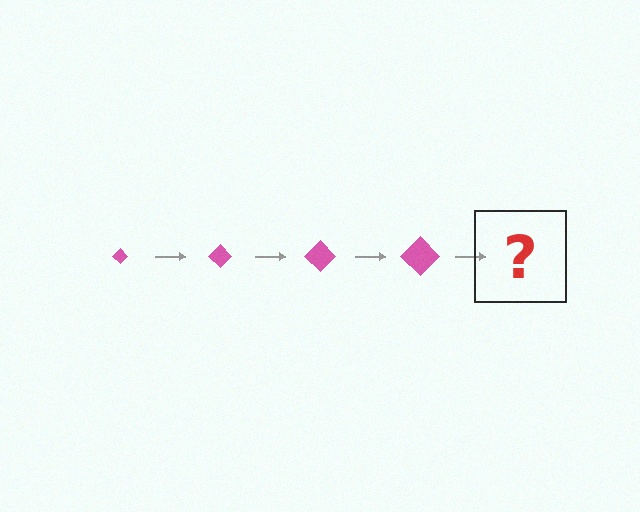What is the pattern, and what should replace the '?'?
The pattern is that the diamond gets progressively larger each step. The '?' should be a pink diamond, larger than the previous one.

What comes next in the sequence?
The next element should be a pink diamond, larger than the previous one.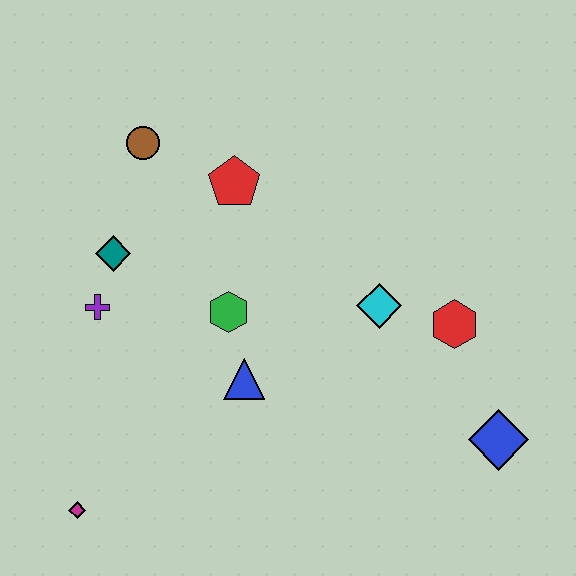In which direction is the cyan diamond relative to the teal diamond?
The cyan diamond is to the right of the teal diamond.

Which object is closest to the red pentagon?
The brown circle is closest to the red pentagon.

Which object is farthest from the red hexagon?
The magenta diamond is farthest from the red hexagon.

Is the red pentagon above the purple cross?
Yes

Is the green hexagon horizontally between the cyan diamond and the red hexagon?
No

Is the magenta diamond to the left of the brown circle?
Yes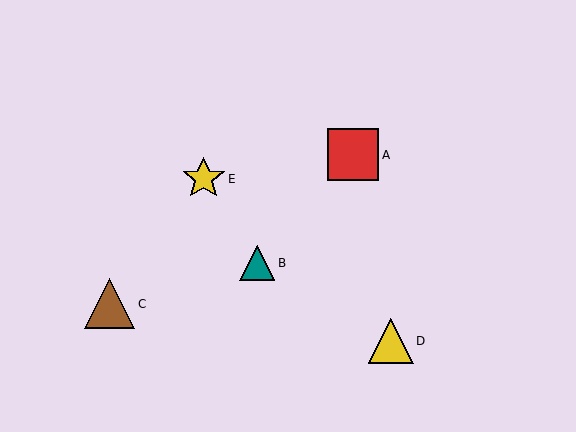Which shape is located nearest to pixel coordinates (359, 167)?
The red square (labeled A) at (353, 155) is nearest to that location.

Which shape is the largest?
The red square (labeled A) is the largest.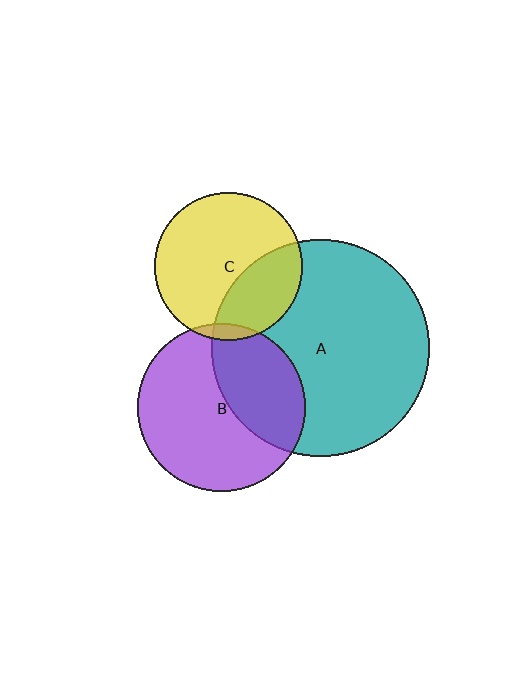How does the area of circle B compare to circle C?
Approximately 1.3 times.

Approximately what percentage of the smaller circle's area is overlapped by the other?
Approximately 5%.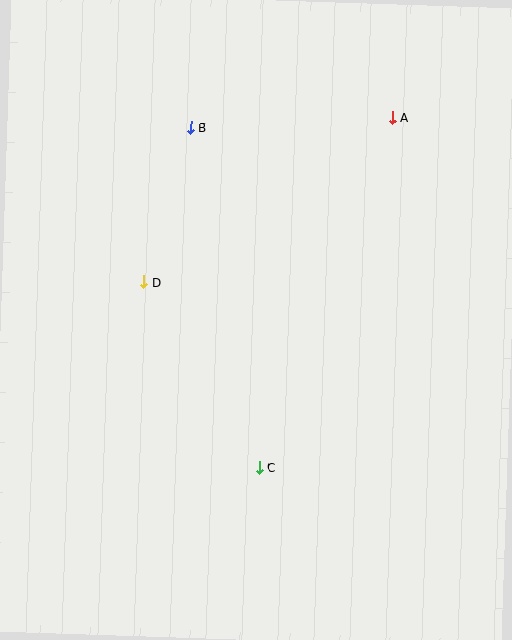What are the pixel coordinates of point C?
Point C is at (259, 468).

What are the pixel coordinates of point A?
Point A is at (392, 118).